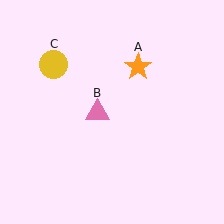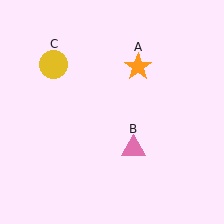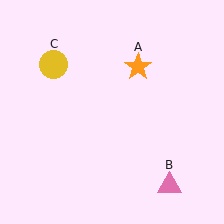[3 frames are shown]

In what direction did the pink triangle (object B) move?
The pink triangle (object B) moved down and to the right.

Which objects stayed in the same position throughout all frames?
Orange star (object A) and yellow circle (object C) remained stationary.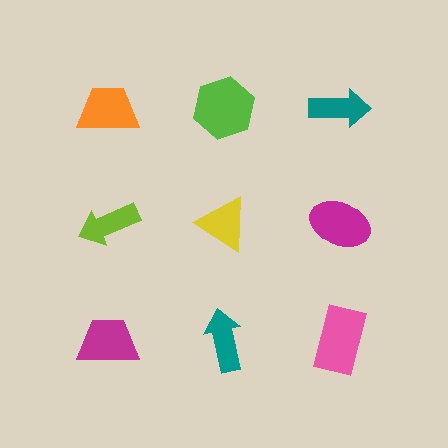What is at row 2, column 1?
A lime arrow.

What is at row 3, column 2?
A teal arrow.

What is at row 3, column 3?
A pink rectangle.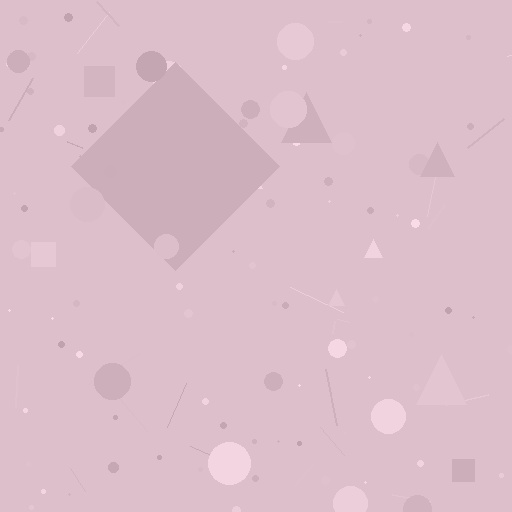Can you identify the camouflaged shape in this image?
The camouflaged shape is a diamond.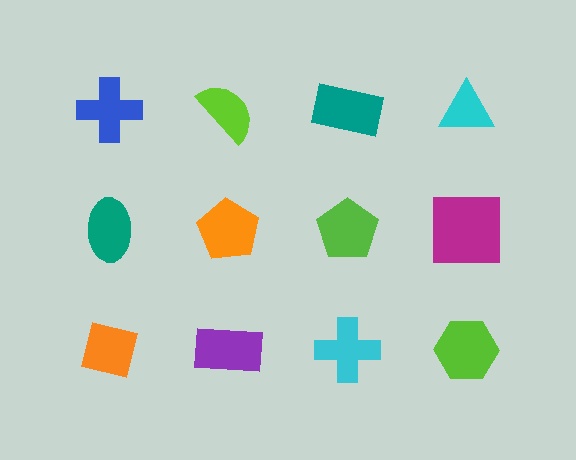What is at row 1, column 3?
A teal rectangle.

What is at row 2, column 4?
A magenta square.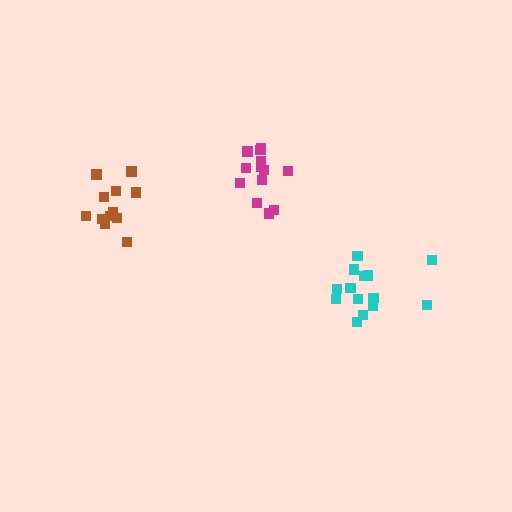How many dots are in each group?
Group 1: 14 dots, Group 2: 13 dots, Group 3: 12 dots (39 total).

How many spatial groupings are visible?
There are 3 spatial groupings.